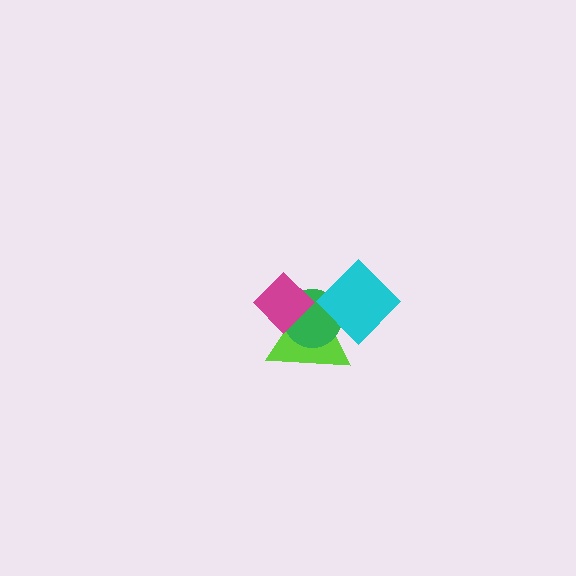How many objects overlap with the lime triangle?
3 objects overlap with the lime triangle.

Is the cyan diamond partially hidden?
No, no other shape covers it.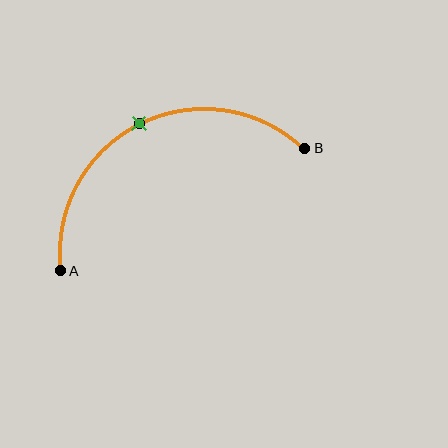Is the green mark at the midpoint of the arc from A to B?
Yes. The green mark lies on the arc at equal arc-length from both A and B — it is the arc midpoint.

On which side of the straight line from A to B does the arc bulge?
The arc bulges above the straight line connecting A and B.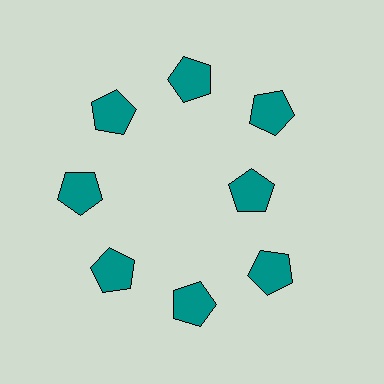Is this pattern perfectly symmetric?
No. The 8 teal pentagons are arranged in a ring, but one element near the 3 o'clock position is pulled inward toward the center, breaking the 8-fold rotational symmetry.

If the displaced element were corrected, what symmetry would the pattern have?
It would have 8-fold rotational symmetry — the pattern would map onto itself every 45 degrees.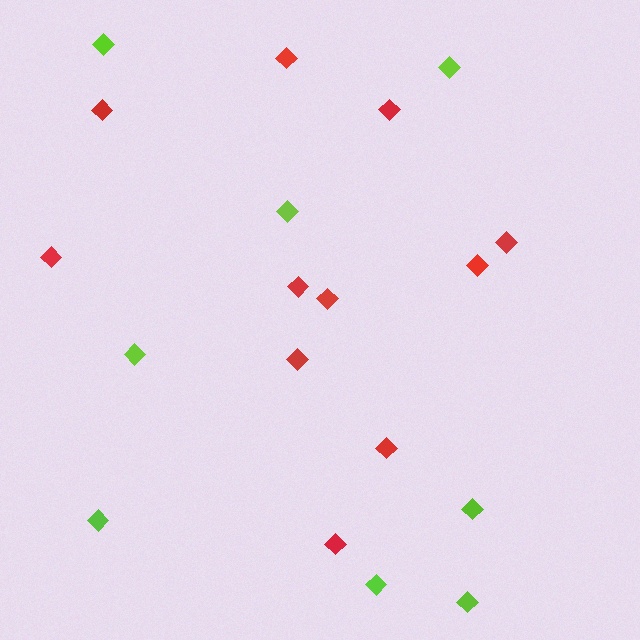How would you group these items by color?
There are 2 groups: one group of lime diamonds (8) and one group of red diamonds (11).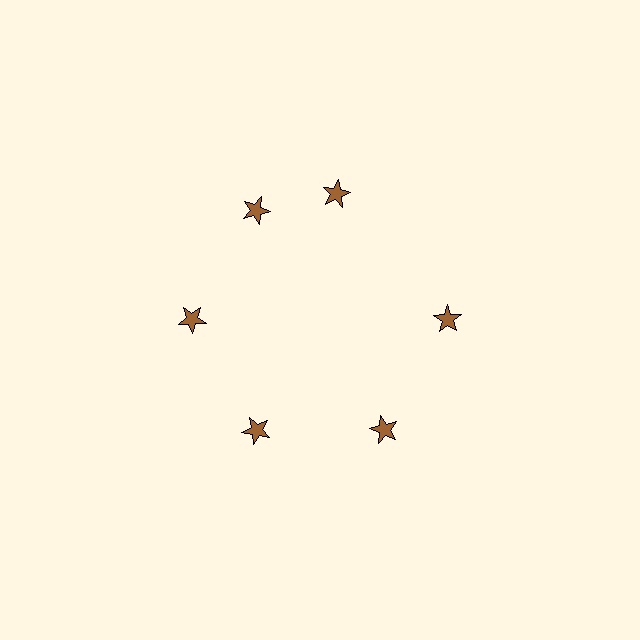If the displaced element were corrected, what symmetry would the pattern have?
It would have 6-fold rotational symmetry — the pattern would map onto itself every 60 degrees.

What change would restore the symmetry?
The symmetry would be restored by rotating it back into even spacing with its neighbors so that all 6 stars sit at equal angles and equal distance from the center.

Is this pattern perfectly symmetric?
No. The 6 brown stars are arranged in a ring, but one element near the 1 o'clock position is rotated out of alignment along the ring, breaking the 6-fold rotational symmetry.